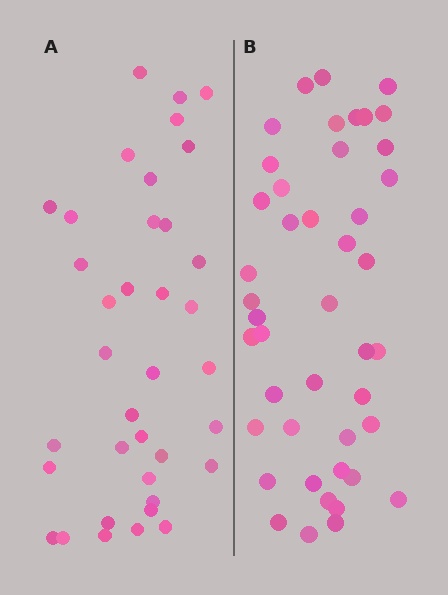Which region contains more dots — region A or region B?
Region B (the right region) has more dots.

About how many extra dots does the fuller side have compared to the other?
Region B has roughly 8 or so more dots than region A.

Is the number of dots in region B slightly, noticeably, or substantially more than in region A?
Region B has only slightly more — the two regions are fairly close. The ratio is roughly 1.2 to 1.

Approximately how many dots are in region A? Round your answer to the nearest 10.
About 40 dots. (The exact count is 37, which rounds to 40.)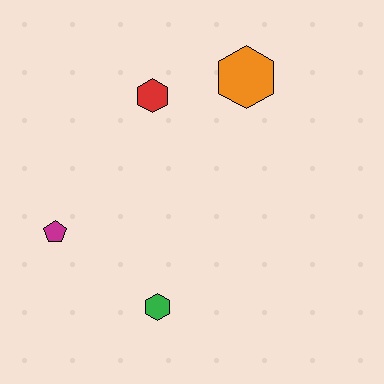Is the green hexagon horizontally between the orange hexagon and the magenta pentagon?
Yes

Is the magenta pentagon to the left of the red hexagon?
Yes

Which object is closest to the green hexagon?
The magenta pentagon is closest to the green hexagon.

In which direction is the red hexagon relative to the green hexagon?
The red hexagon is above the green hexagon.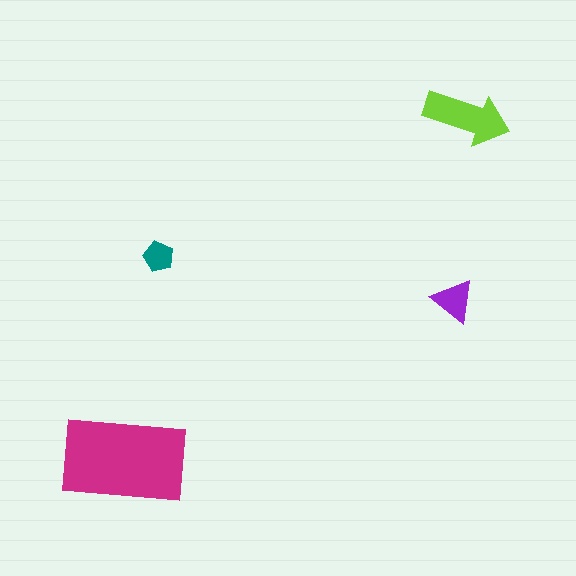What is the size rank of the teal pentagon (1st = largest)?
4th.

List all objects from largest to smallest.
The magenta rectangle, the lime arrow, the purple triangle, the teal pentagon.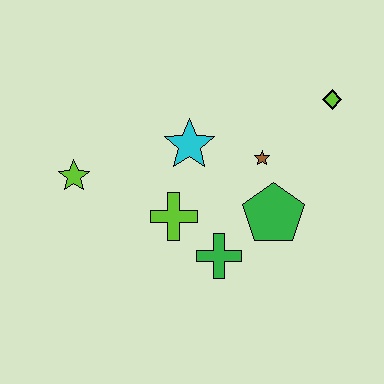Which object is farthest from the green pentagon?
The lime star is farthest from the green pentagon.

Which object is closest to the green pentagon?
The brown star is closest to the green pentagon.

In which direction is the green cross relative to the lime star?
The green cross is to the right of the lime star.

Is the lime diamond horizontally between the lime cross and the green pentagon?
No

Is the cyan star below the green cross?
No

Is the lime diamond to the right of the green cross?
Yes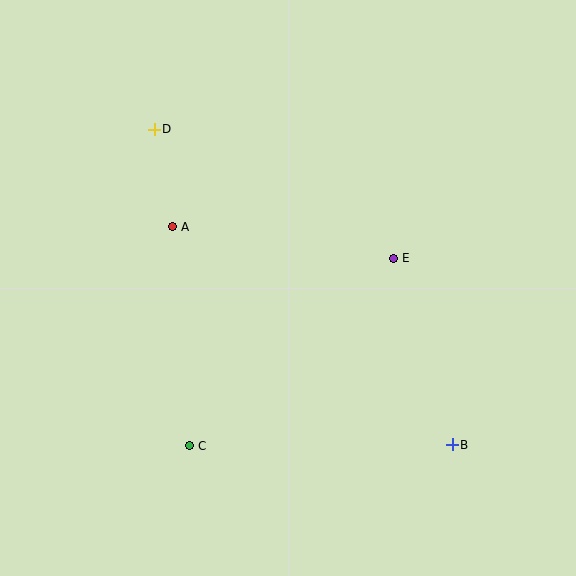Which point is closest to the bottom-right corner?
Point B is closest to the bottom-right corner.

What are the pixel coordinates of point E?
Point E is at (393, 258).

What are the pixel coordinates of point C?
Point C is at (190, 446).